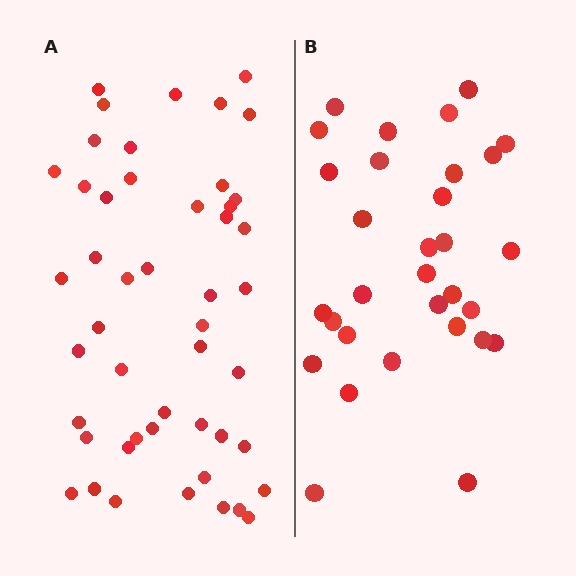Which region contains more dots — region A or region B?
Region A (the left region) has more dots.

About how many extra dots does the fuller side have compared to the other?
Region A has approximately 15 more dots than region B.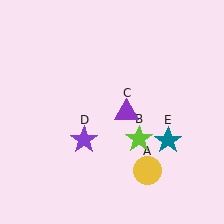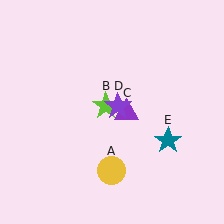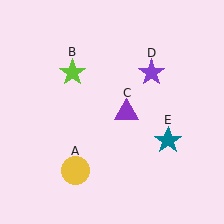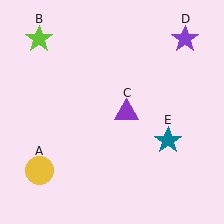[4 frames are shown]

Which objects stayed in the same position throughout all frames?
Purple triangle (object C) and teal star (object E) remained stationary.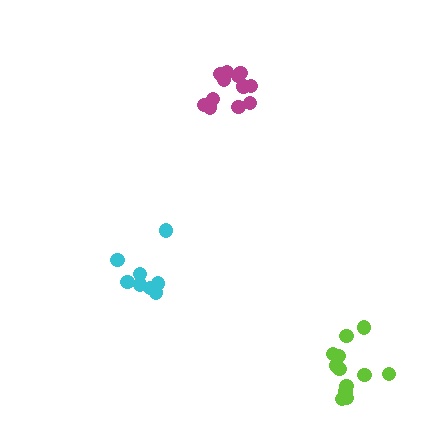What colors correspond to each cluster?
The clusters are colored: cyan, lime, magenta.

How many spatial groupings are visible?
There are 3 spatial groupings.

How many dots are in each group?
Group 1: 8 dots, Group 2: 12 dots, Group 3: 12 dots (32 total).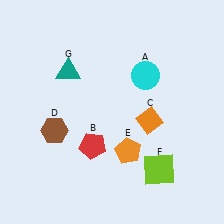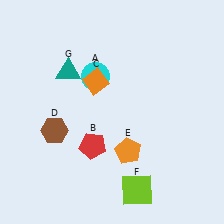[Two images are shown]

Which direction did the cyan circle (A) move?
The cyan circle (A) moved left.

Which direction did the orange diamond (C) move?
The orange diamond (C) moved left.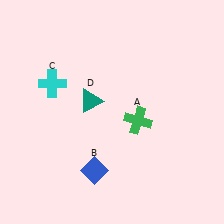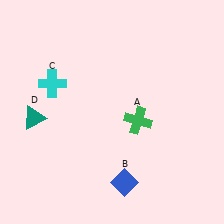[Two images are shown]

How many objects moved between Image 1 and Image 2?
2 objects moved between the two images.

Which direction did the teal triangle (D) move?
The teal triangle (D) moved left.